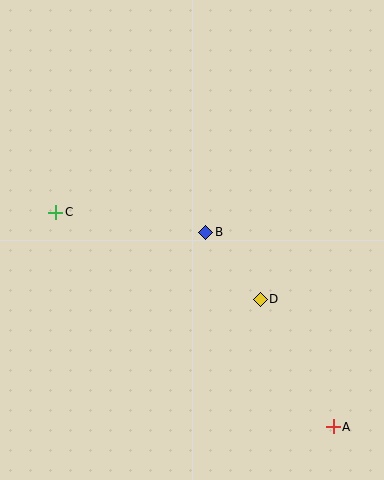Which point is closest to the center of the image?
Point B at (206, 232) is closest to the center.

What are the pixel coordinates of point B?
Point B is at (206, 232).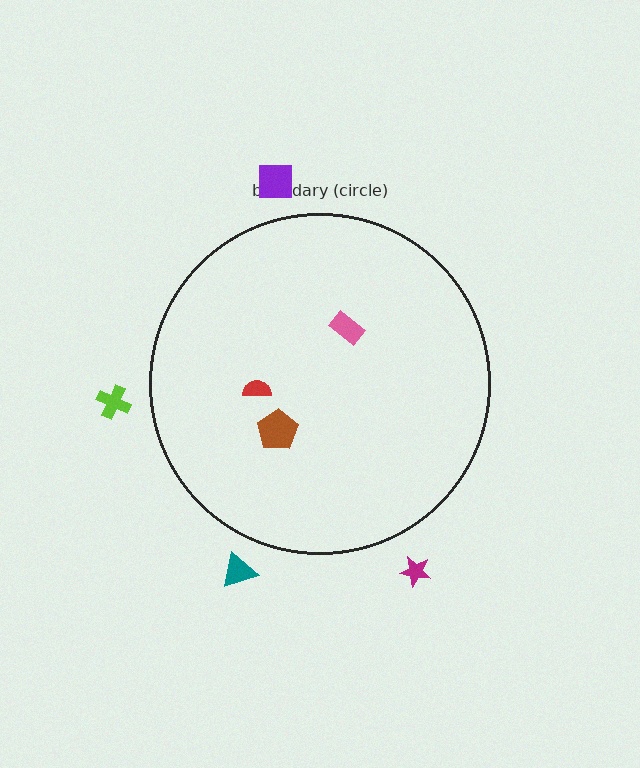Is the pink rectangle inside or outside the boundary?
Inside.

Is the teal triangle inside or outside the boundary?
Outside.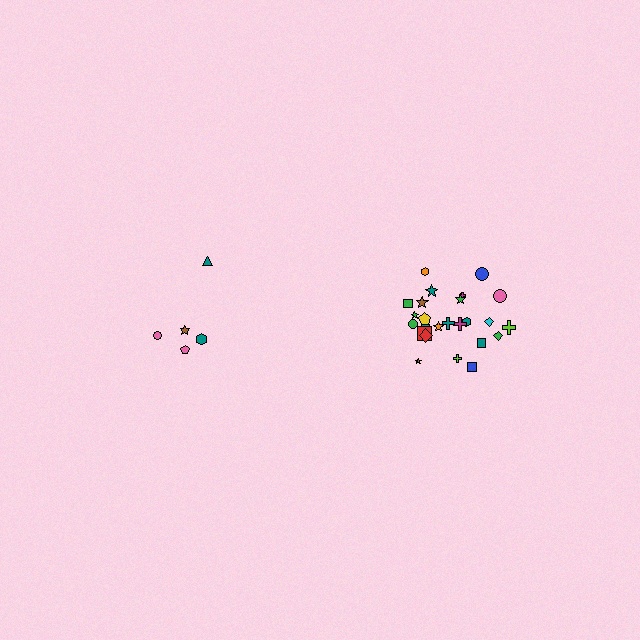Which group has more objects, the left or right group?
The right group.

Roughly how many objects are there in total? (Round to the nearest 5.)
Roughly 30 objects in total.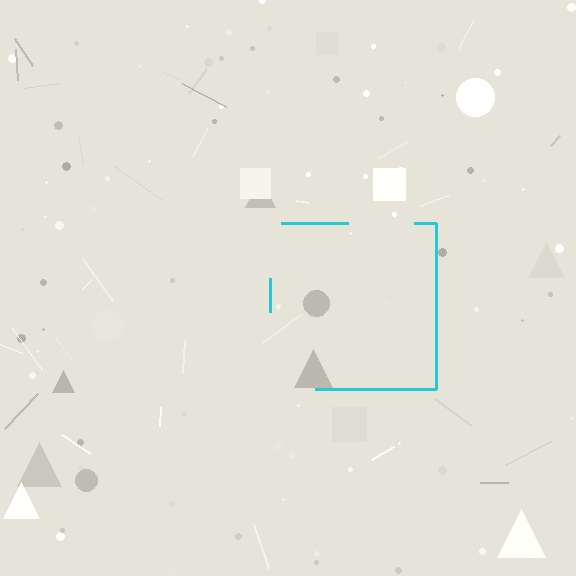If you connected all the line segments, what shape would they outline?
They would outline a square.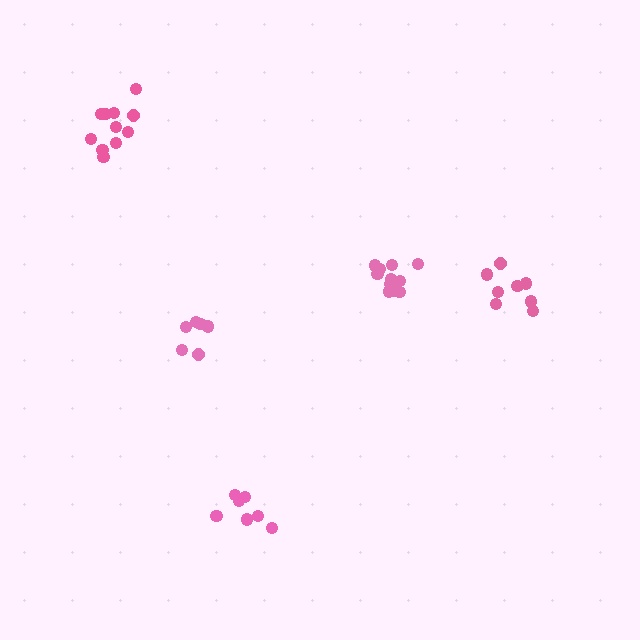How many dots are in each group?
Group 1: 7 dots, Group 2: 8 dots, Group 3: 12 dots, Group 4: 6 dots, Group 5: 11 dots (44 total).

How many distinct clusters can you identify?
There are 5 distinct clusters.